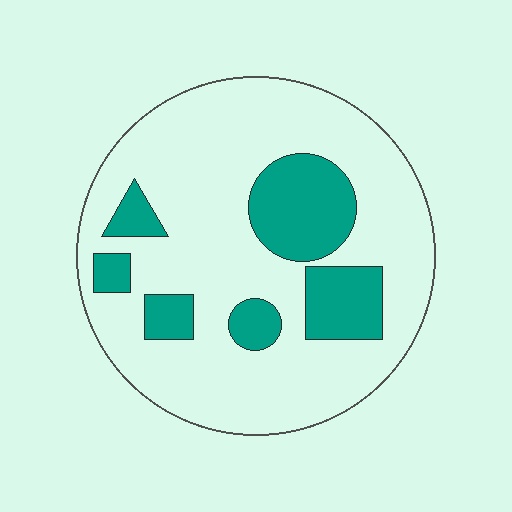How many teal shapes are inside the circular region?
6.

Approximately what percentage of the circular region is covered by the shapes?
Approximately 25%.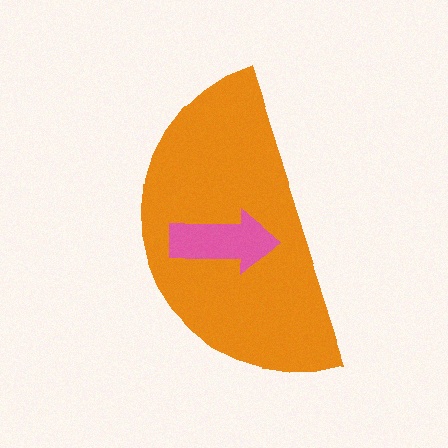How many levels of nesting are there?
2.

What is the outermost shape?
The orange semicircle.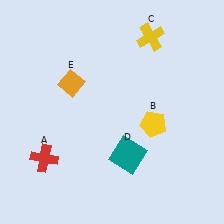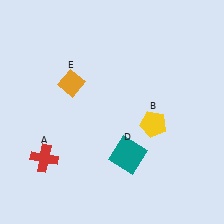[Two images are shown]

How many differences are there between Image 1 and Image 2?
There is 1 difference between the two images.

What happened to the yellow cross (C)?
The yellow cross (C) was removed in Image 2. It was in the top-right area of Image 1.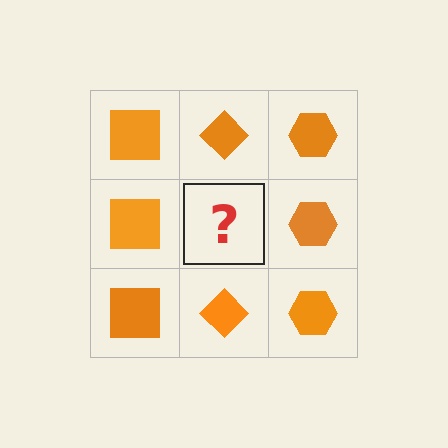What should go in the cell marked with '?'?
The missing cell should contain an orange diamond.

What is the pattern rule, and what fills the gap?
The rule is that each column has a consistent shape. The gap should be filled with an orange diamond.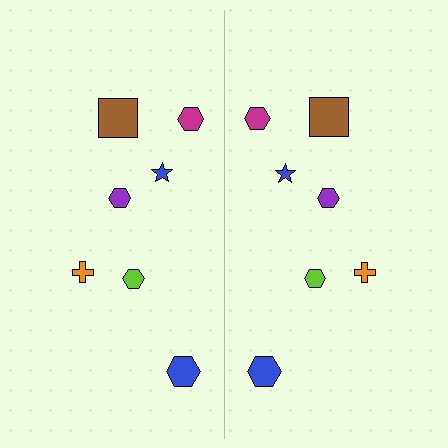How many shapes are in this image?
There are 14 shapes in this image.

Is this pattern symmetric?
Yes, this pattern has bilateral (reflection) symmetry.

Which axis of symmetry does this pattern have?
The pattern has a vertical axis of symmetry running through the center of the image.